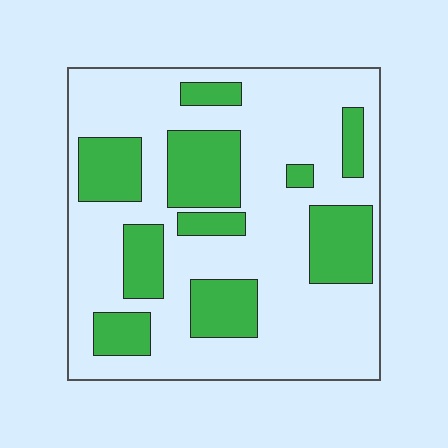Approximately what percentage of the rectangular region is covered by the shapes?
Approximately 30%.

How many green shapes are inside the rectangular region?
10.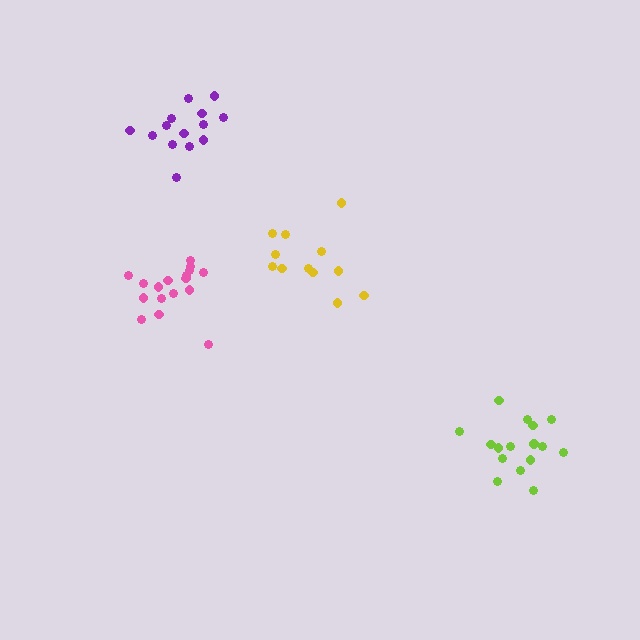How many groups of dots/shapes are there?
There are 4 groups.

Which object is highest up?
The purple cluster is topmost.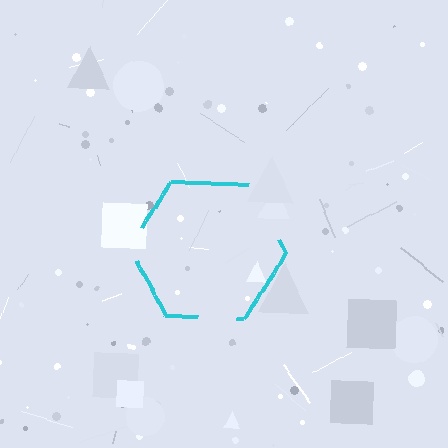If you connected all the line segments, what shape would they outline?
They would outline a hexagon.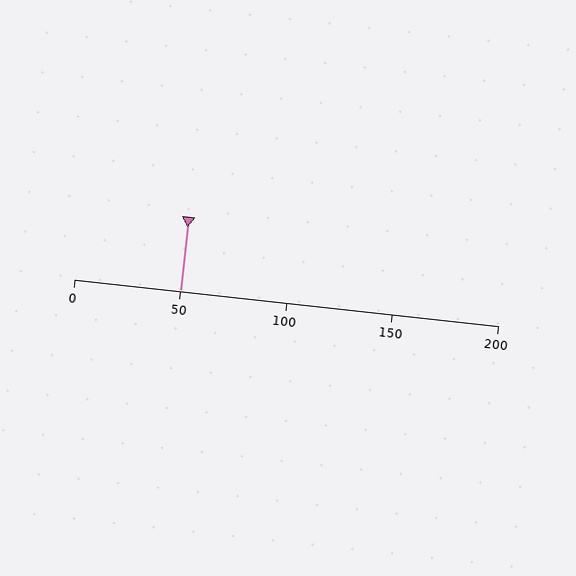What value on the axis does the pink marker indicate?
The marker indicates approximately 50.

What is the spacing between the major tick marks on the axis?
The major ticks are spaced 50 apart.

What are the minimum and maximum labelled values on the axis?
The axis runs from 0 to 200.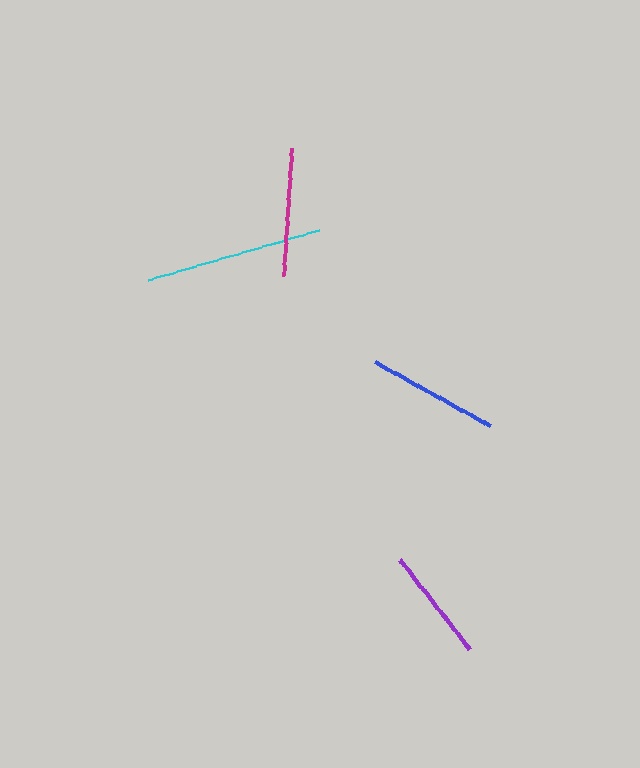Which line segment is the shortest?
The purple line is the shortest at approximately 115 pixels.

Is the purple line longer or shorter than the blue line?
The blue line is longer than the purple line.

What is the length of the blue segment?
The blue segment is approximately 132 pixels long.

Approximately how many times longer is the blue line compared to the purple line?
The blue line is approximately 1.2 times the length of the purple line.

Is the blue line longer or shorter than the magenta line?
The blue line is longer than the magenta line.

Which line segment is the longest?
The cyan line is the longest at approximately 178 pixels.